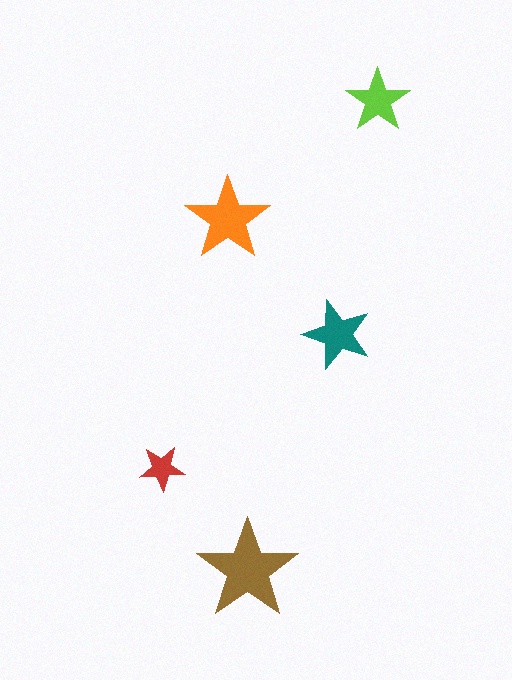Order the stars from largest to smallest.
the brown one, the orange one, the teal one, the lime one, the red one.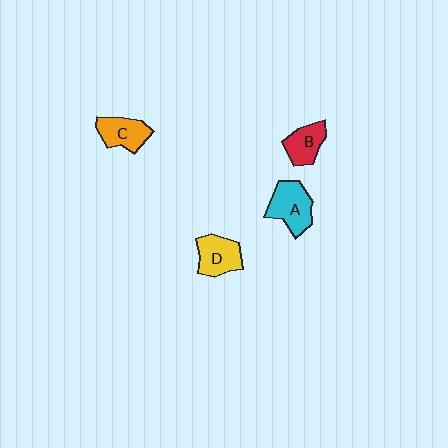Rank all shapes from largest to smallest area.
From largest to smallest: A (cyan), D (yellow), C (orange), B (red).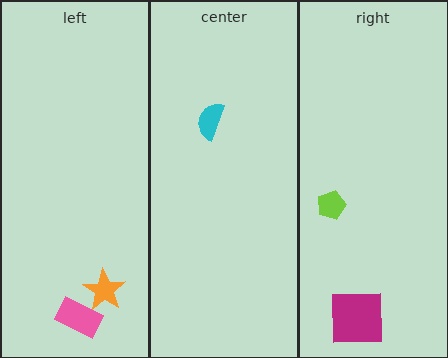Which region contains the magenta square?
The right region.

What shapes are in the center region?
The cyan semicircle.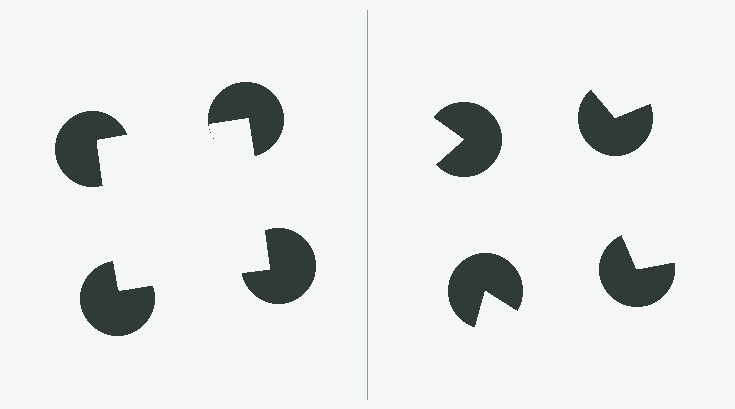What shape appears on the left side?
An illusory square.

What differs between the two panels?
The pac-man discs are positioned identically on both sides; only the wedge orientations differ. On the left they align to a square; on the right they are misaligned.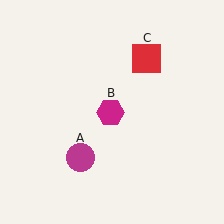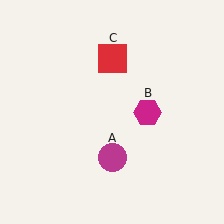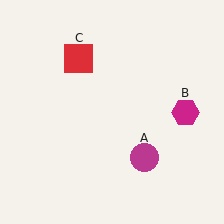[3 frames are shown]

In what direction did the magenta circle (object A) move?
The magenta circle (object A) moved right.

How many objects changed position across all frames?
3 objects changed position: magenta circle (object A), magenta hexagon (object B), red square (object C).